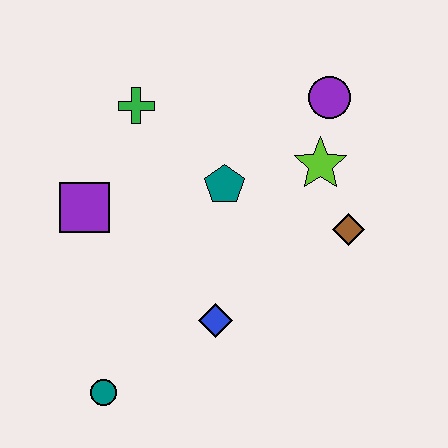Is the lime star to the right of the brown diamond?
No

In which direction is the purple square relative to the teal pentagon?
The purple square is to the left of the teal pentagon.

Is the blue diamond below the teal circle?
No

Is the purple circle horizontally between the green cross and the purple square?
No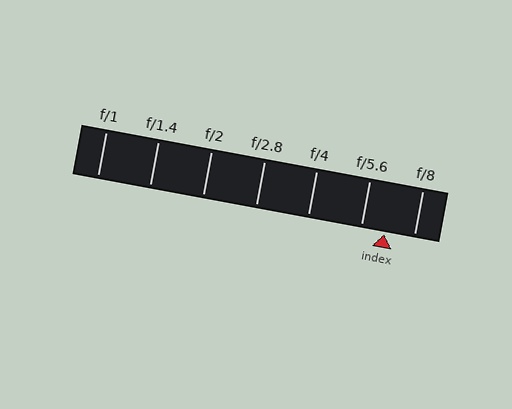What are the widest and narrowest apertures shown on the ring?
The widest aperture shown is f/1 and the narrowest is f/8.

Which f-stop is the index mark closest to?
The index mark is closest to f/5.6.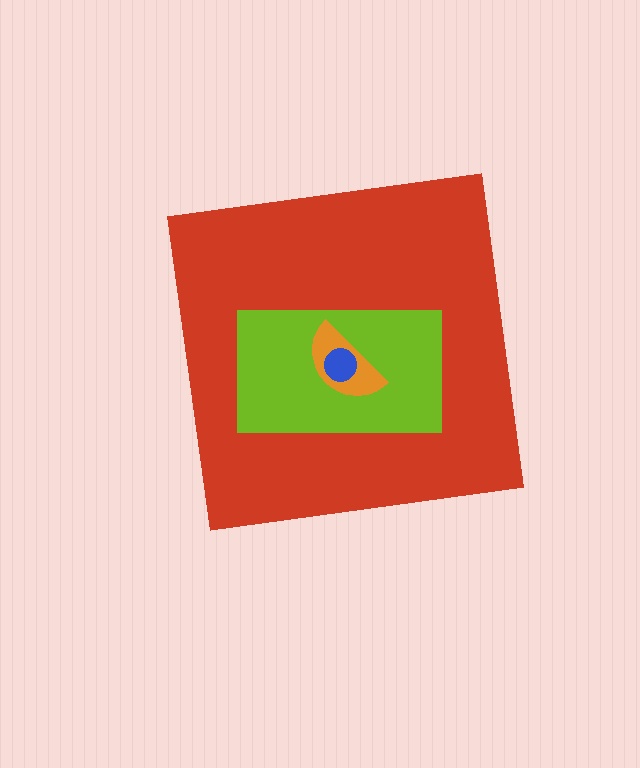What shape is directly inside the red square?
The lime rectangle.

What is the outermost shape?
The red square.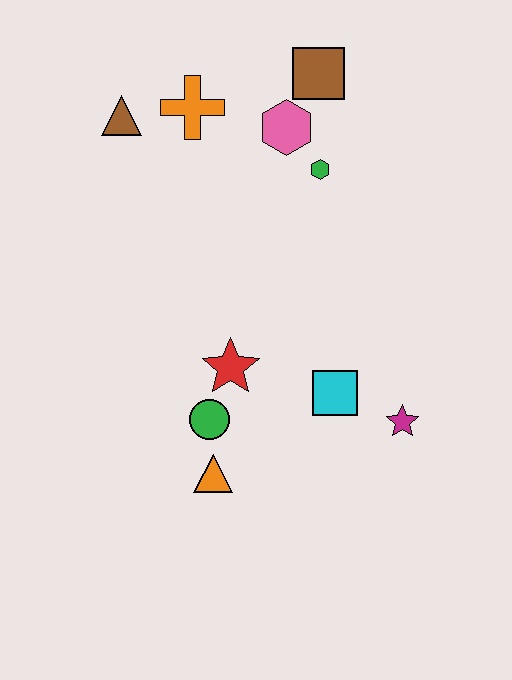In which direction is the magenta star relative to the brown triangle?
The magenta star is below the brown triangle.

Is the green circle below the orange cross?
Yes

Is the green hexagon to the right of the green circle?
Yes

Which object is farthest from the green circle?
The brown square is farthest from the green circle.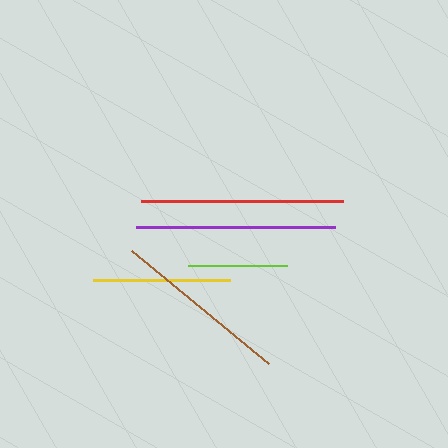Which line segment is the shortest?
The lime line is the shortest at approximately 99 pixels.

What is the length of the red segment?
The red segment is approximately 202 pixels long.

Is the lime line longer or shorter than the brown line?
The brown line is longer than the lime line.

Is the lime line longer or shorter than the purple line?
The purple line is longer than the lime line.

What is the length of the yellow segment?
The yellow segment is approximately 137 pixels long.